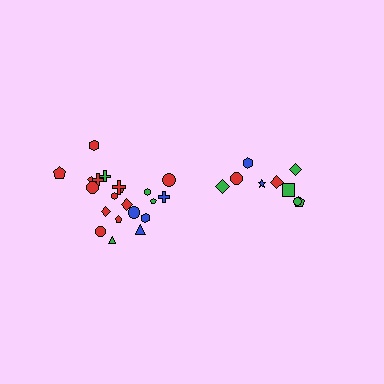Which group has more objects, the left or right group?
The left group.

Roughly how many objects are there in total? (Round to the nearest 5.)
Roughly 30 objects in total.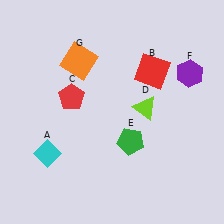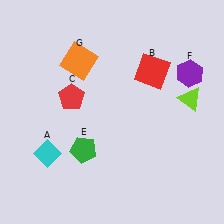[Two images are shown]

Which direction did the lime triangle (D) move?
The lime triangle (D) moved right.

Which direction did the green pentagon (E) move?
The green pentagon (E) moved left.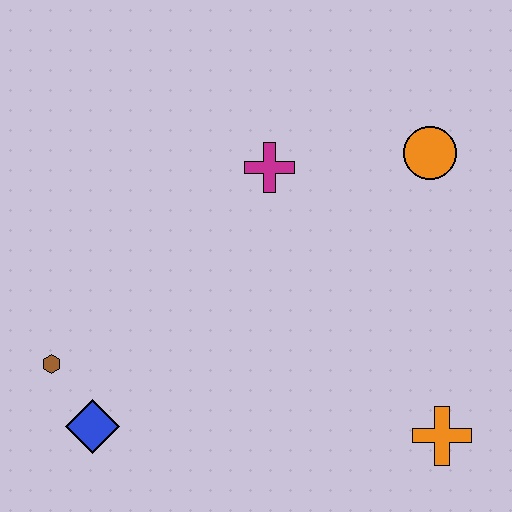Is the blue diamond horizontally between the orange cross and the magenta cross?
No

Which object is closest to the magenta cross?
The orange circle is closest to the magenta cross.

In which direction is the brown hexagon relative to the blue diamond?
The brown hexagon is above the blue diamond.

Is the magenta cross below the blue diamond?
No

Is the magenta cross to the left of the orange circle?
Yes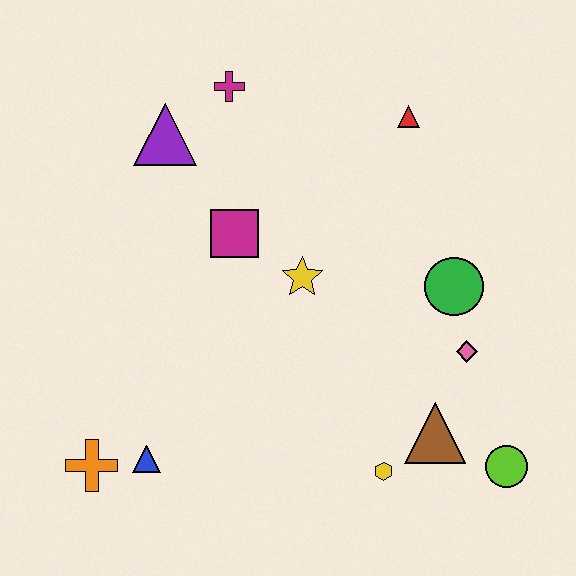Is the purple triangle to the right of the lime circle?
No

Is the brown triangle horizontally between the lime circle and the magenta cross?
Yes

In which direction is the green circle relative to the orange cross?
The green circle is to the right of the orange cross.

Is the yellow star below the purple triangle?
Yes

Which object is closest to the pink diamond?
The green circle is closest to the pink diamond.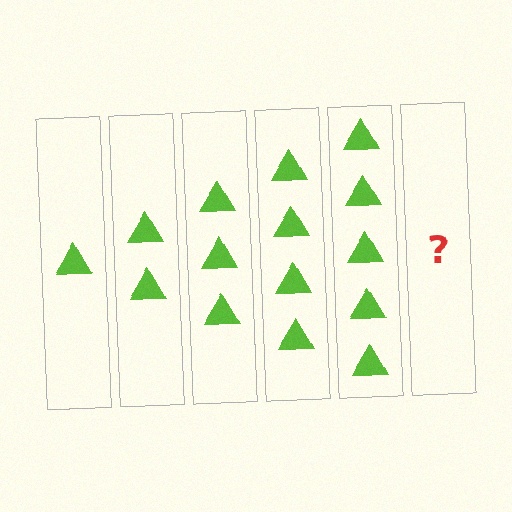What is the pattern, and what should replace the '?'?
The pattern is that each step adds one more triangle. The '?' should be 6 triangles.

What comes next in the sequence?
The next element should be 6 triangles.